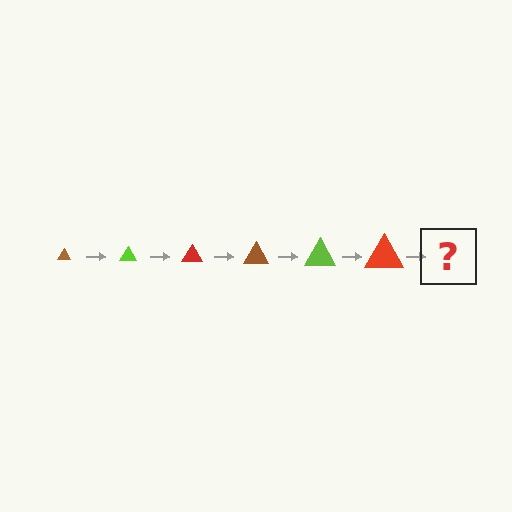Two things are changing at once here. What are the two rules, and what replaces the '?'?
The two rules are that the triangle grows larger each step and the color cycles through brown, lime, and red. The '?' should be a brown triangle, larger than the previous one.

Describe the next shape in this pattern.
It should be a brown triangle, larger than the previous one.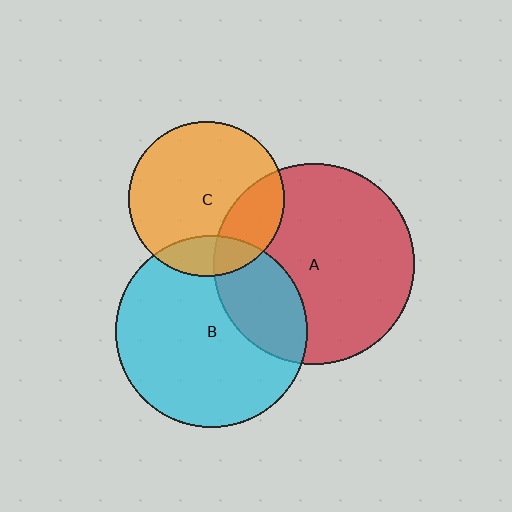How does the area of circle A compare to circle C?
Approximately 1.7 times.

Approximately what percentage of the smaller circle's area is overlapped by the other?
Approximately 15%.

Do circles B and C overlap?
Yes.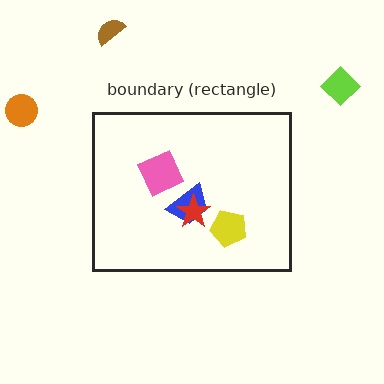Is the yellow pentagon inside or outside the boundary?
Inside.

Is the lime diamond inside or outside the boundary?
Outside.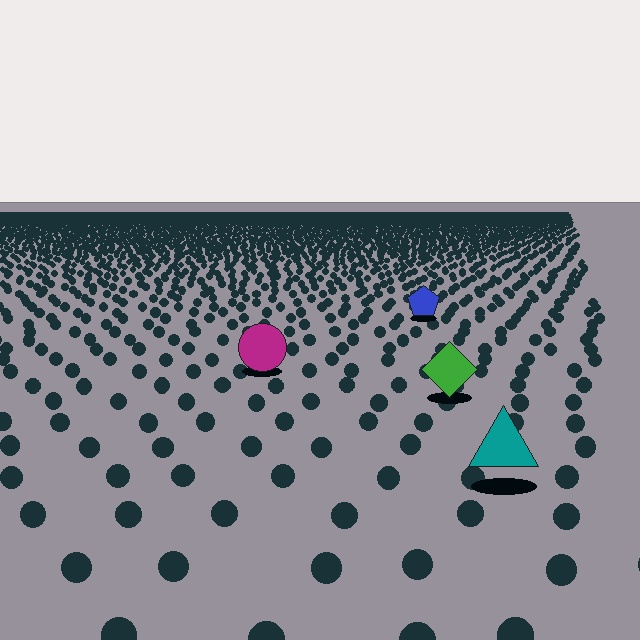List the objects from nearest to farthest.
From nearest to farthest: the teal triangle, the green diamond, the magenta circle, the blue pentagon.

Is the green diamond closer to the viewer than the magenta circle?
Yes. The green diamond is closer — you can tell from the texture gradient: the ground texture is coarser near it.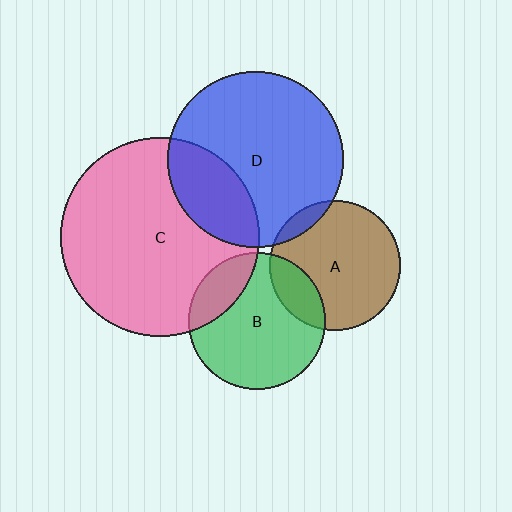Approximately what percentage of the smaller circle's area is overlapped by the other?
Approximately 10%.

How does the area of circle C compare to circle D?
Approximately 1.3 times.